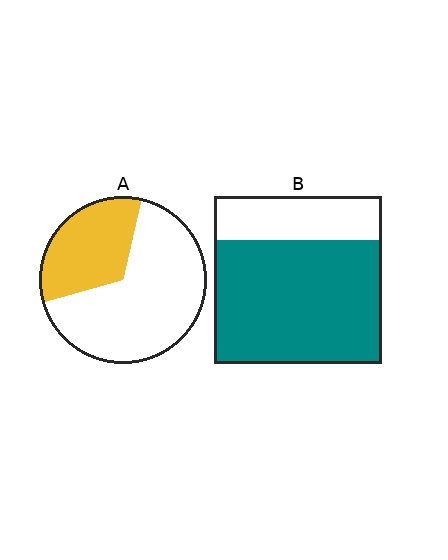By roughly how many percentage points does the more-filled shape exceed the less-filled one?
By roughly 40 percentage points (B over A).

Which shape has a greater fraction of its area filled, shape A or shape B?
Shape B.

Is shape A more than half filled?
No.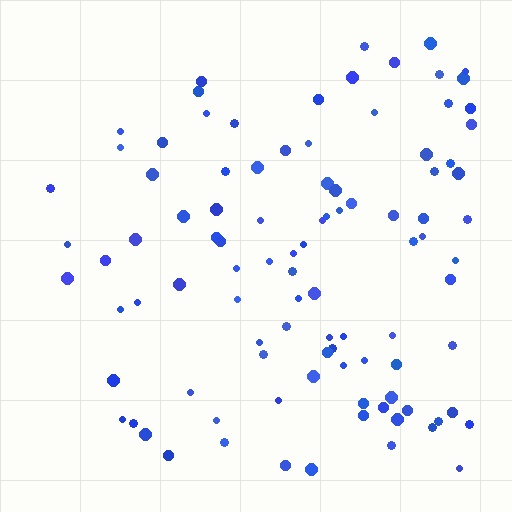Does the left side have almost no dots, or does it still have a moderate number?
Still a moderate number, just noticeably fewer than the right.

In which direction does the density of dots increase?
From left to right, with the right side densest.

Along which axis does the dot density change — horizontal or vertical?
Horizontal.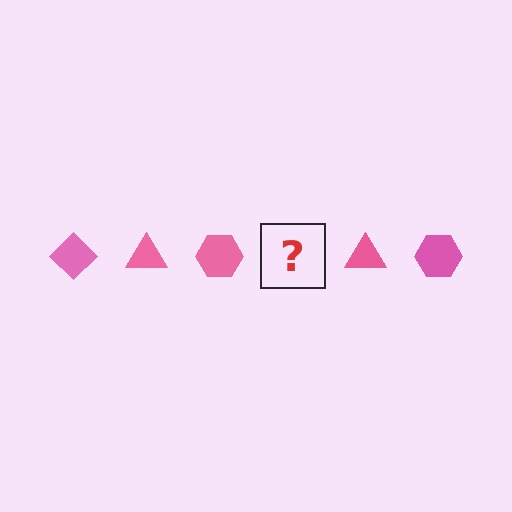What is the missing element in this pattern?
The missing element is a pink diamond.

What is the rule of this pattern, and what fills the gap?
The rule is that the pattern cycles through diamond, triangle, hexagon shapes in pink. The gap should be filled with a pink diamond.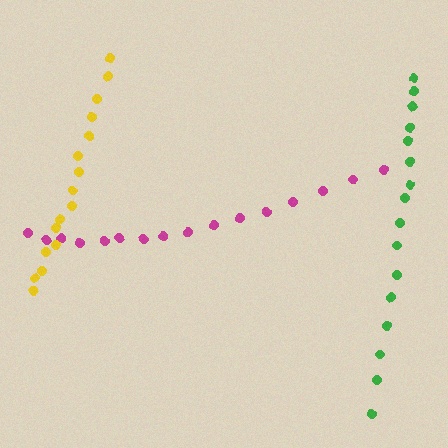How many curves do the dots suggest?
There are 3 distinct paths.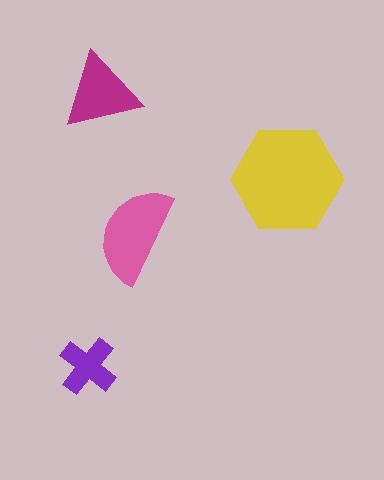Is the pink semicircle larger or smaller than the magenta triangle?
Larger.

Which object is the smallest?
The purple cross.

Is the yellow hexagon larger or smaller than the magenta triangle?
Larger.